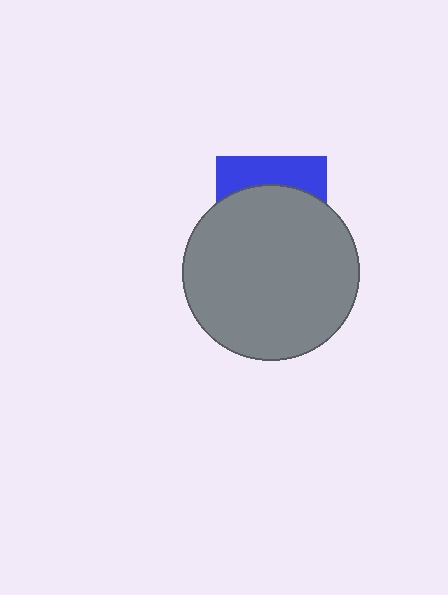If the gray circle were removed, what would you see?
You would see the complete blue square.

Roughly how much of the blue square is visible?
A small part of it is visible (roughly 32%).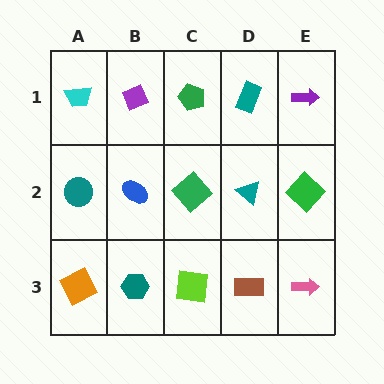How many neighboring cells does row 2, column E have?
3.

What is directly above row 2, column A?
A cyan trapezoid.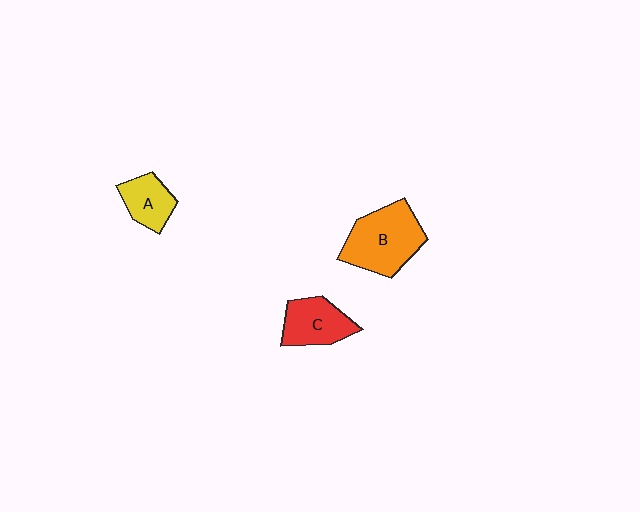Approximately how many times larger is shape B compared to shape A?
Approximately 1.9 times.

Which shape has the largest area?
Shape B (orange).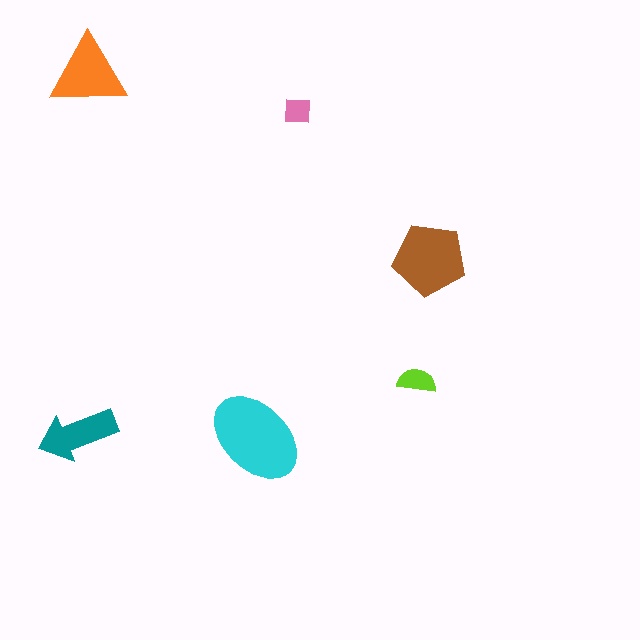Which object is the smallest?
The pink square.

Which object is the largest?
The cyan ellipse.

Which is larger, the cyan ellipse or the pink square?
The cyan ellipse.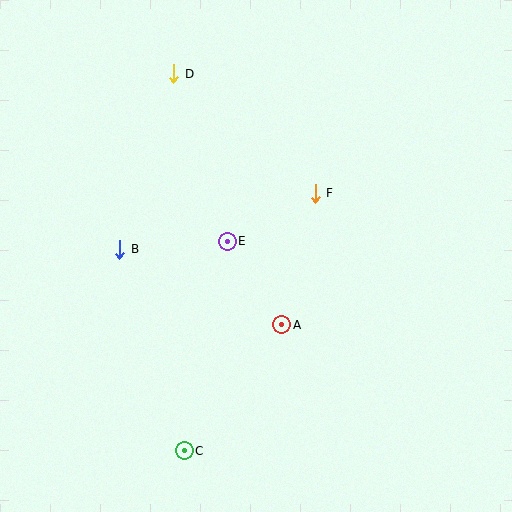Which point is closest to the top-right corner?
Point F is closest to the top-right corner.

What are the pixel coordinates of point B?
Point B is at (120, 249).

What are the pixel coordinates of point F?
Point F is at (315, 193).